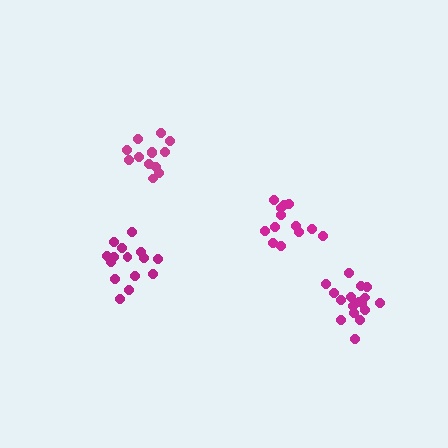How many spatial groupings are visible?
There are 4 spatial groupings.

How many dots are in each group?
Group 1: 17 dots, Group 2: 13 dots, Group 3: 15 dots, Group 4: 13 dots (58 total).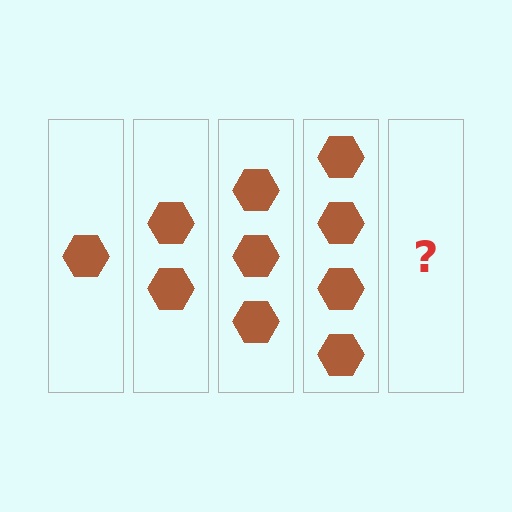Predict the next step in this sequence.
The next step is 5 hexagons.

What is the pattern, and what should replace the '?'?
The pattern is that each step adds one more hexagon. The '?' should be 5 hexagons.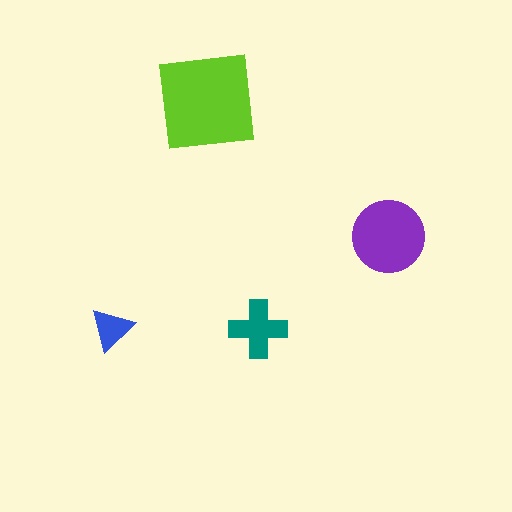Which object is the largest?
The lime square.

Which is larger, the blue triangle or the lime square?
The lime square.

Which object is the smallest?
The blue triangle.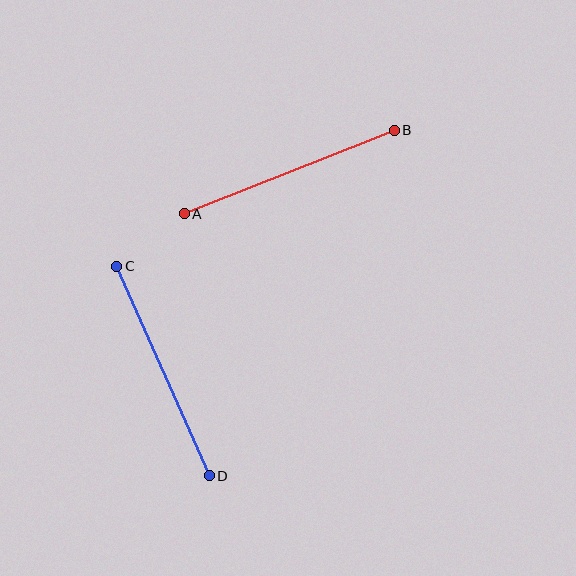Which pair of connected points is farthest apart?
Points C and D are farthest apart.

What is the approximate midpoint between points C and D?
The midpoint is at approximately (163, 371) pixels.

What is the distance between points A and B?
The distance is approximately 226 pixels.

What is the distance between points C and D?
The distance is approximately 229 pixels.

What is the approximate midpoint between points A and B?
The midpoint is at approximately (289, 172) pixels.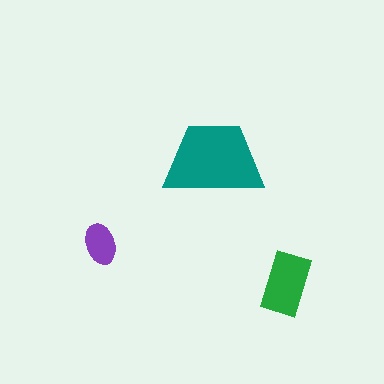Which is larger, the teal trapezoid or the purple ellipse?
The teal trapezoid.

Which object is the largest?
The teal trapezoid.